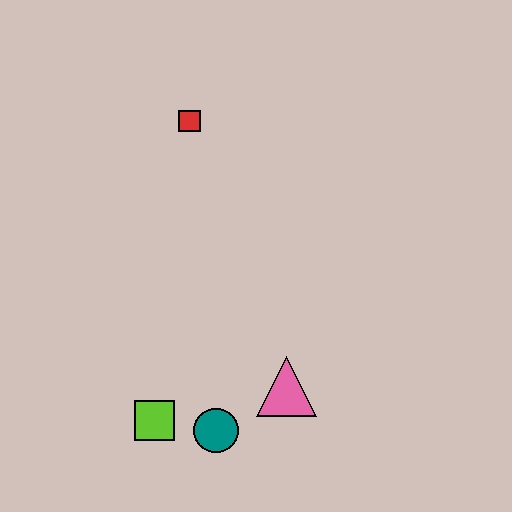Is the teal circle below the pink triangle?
Yes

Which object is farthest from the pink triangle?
The red square is farthest from the pink triangle.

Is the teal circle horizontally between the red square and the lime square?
No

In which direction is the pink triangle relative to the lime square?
The pink triangle is to the right of the lime square.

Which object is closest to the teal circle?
The lime square is closest to the teal circle.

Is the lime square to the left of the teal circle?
Yes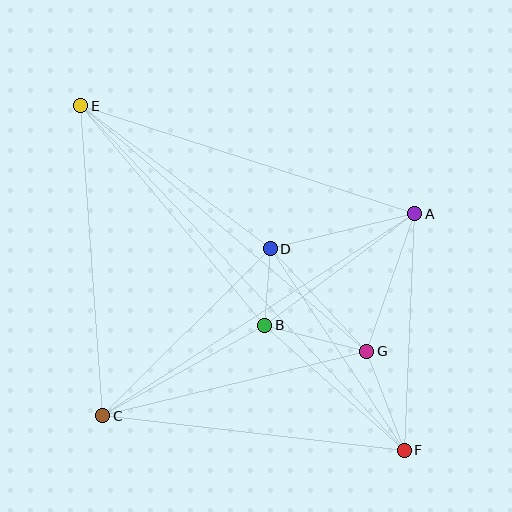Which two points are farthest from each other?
Points E and F are farthest from each other.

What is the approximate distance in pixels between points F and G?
The distance between F and G is approximately 106 pixels.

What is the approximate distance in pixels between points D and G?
The distance between D and G is approximately 141 pixels.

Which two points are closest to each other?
Points B and D are closest to each other.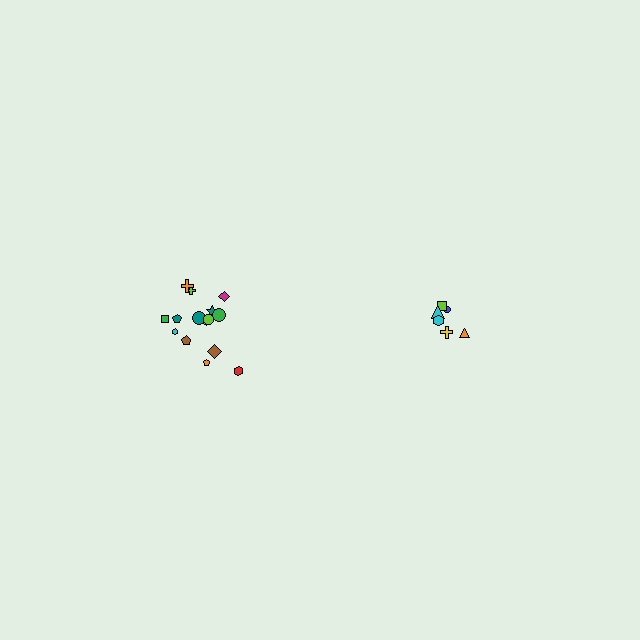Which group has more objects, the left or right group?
The left group.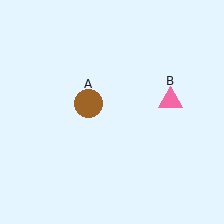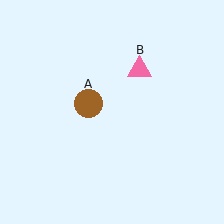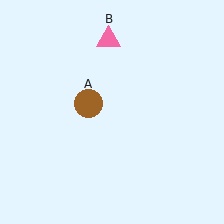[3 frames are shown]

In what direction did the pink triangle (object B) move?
The pink triangle (object B) moved up and to the left.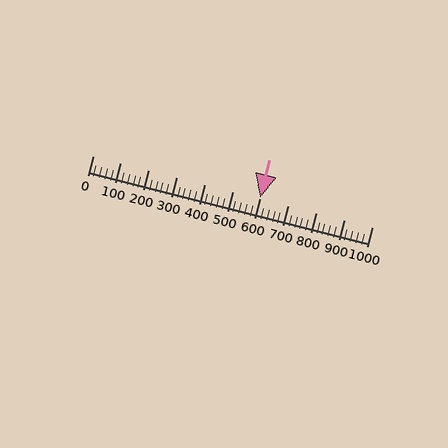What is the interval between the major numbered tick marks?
The major tick marks are spaced 100 units apart.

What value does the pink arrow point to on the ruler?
The pink arrow points to approximately 600.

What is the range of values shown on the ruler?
The ruler shows values from 0 to 1000.